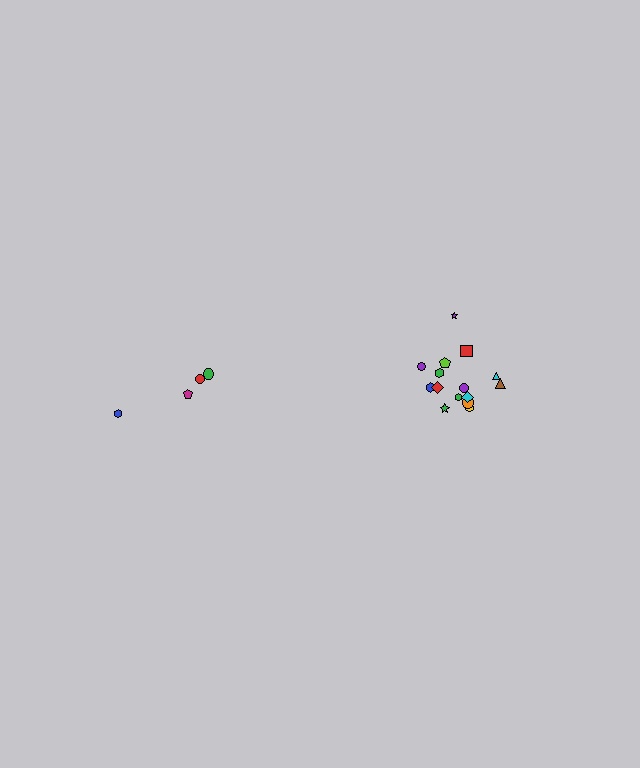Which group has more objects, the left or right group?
The right group.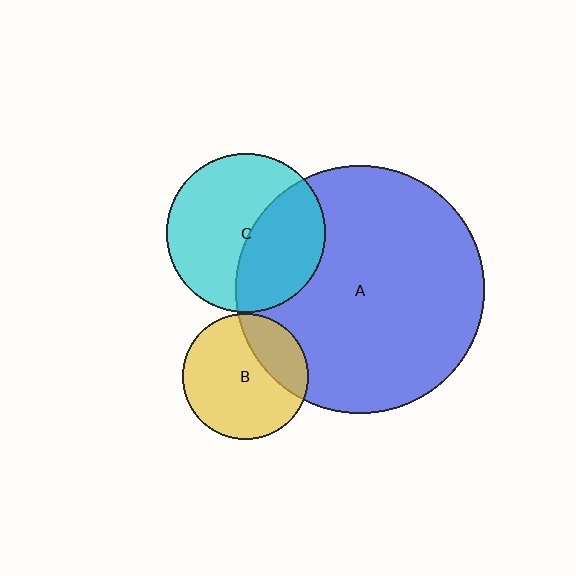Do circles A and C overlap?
Yes.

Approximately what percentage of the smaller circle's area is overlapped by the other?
Approximately 40%.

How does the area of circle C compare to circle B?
Approximately 1.6 times.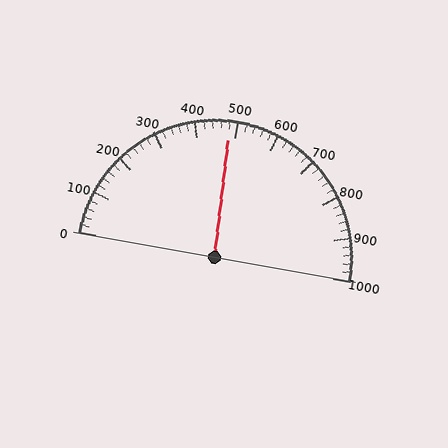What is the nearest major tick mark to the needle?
The nearest major tick mark is 500.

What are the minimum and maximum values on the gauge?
The gauge ranges from 0 to 1000.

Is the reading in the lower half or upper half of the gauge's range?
The reading is in the lower half of the range (0 to 1000).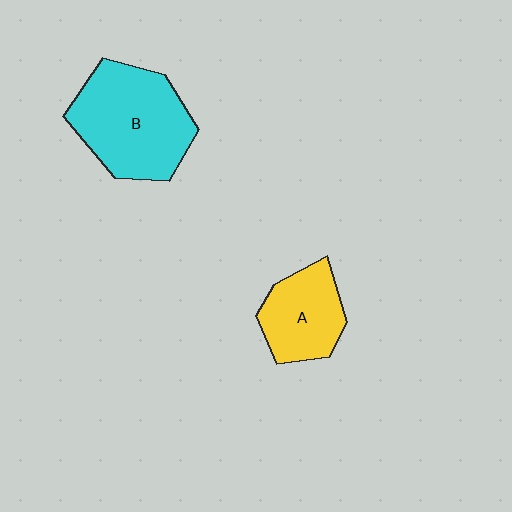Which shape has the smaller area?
Shape A (yellow).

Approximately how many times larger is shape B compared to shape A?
Approximately 1.7 times.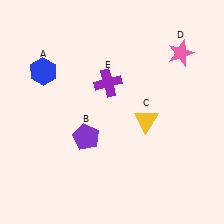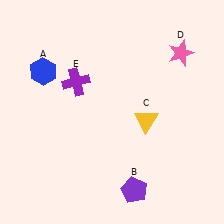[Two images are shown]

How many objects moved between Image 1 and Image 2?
2 objects moved between the two images.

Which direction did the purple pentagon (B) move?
The purple pentagon (B) moved down.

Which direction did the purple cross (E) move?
The purple cross (E) moved left.